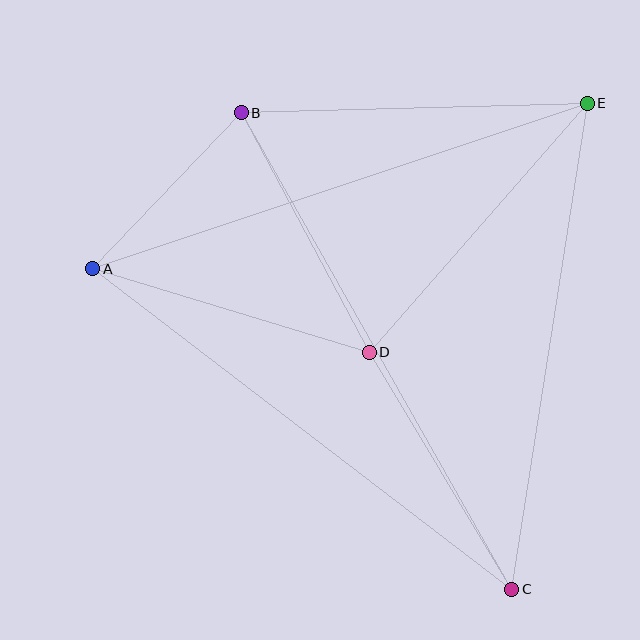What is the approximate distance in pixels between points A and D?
The distance between A and D is approximately 289 pixels.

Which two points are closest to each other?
Points A and B are closest to each other.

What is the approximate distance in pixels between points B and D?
The distance between B and D is approximately 271 pixels.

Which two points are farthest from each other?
Points B and C are farthest from each other.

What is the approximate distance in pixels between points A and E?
The distance between A and E is approximately 522 pixels.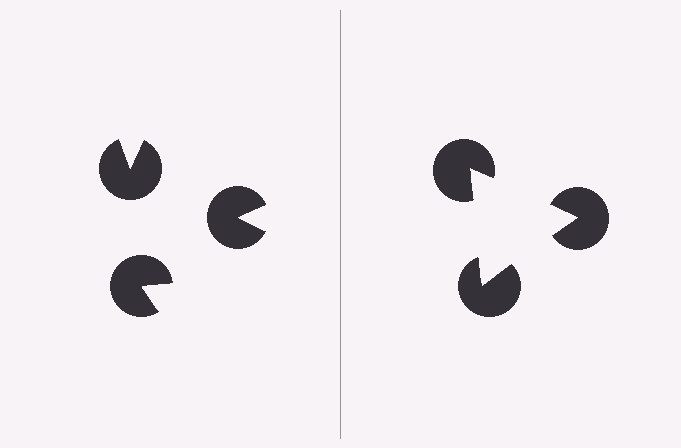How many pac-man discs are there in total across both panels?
6 — 3 on each side.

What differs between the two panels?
The pac-man discs are positioned identically on both sides; only the wedge orientations differ. On the right they align to a triangle; on the left they are misaligned.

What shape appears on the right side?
An illusory triangle.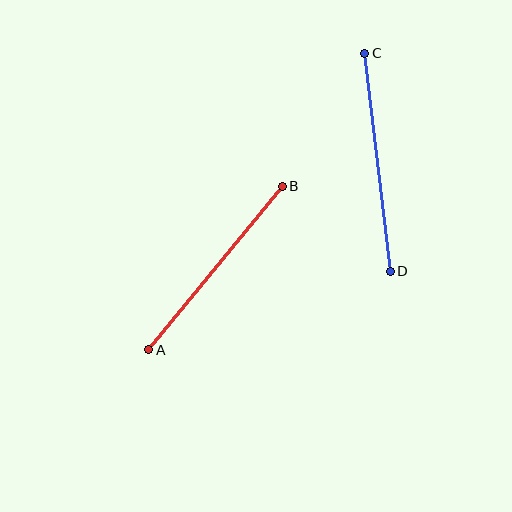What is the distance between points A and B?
The distance is approximately 211 pixels.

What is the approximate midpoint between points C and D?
The midpoint is at approximately (378, 162) pixels.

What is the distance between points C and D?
The distance is approximately 219 pixels.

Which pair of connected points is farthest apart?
Points C and D are farthest apart.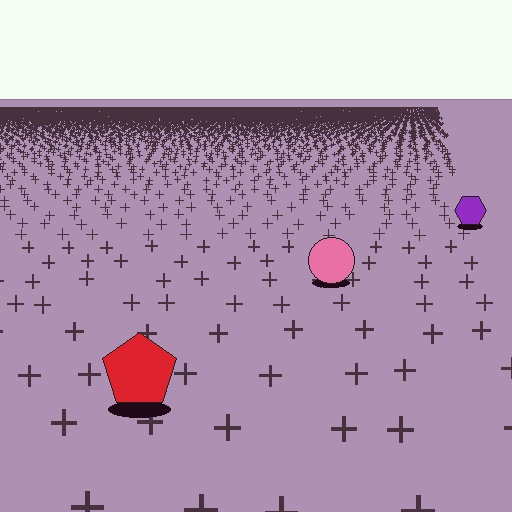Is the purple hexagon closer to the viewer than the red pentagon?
No. The red pentagon is closer — you can tell from the texture gradient: the ground texture is coarser near it.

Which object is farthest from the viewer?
The purple hexagon is farthest from the viewer. It appears smaller and the ground texture around it is denser.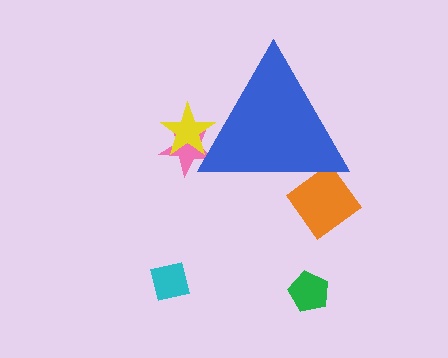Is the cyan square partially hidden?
No, the cyan square is fully visible.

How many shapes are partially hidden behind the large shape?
3 shapes are partially hidden.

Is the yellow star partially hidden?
Yes, the yellow star is partially hidden behind the blue triangle.